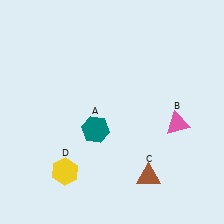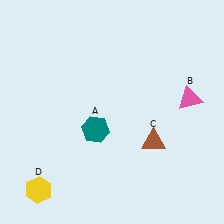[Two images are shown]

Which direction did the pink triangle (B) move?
The pink triangle (B) moved up.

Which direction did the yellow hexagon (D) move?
The yellow hexagon (D) moved left.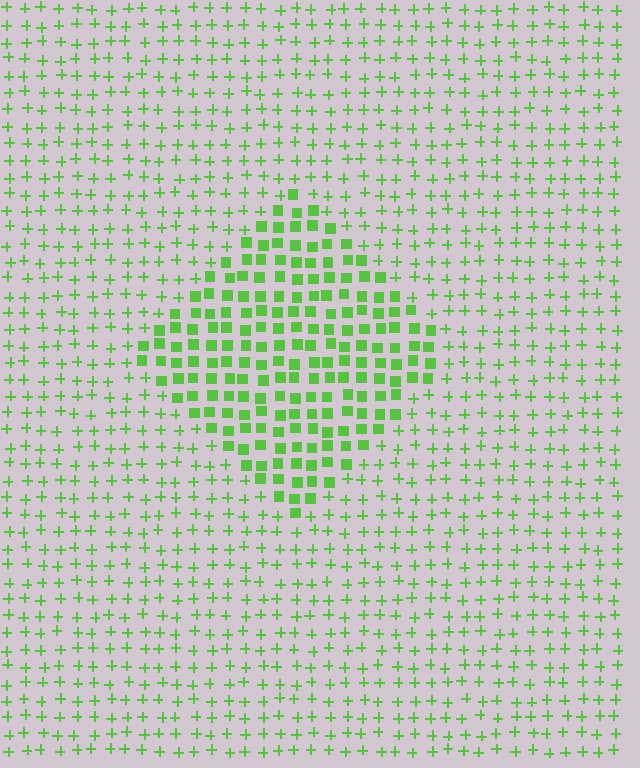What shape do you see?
I see a diamond.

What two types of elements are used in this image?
The image uses squares inside the diamond region and plus signs outside it.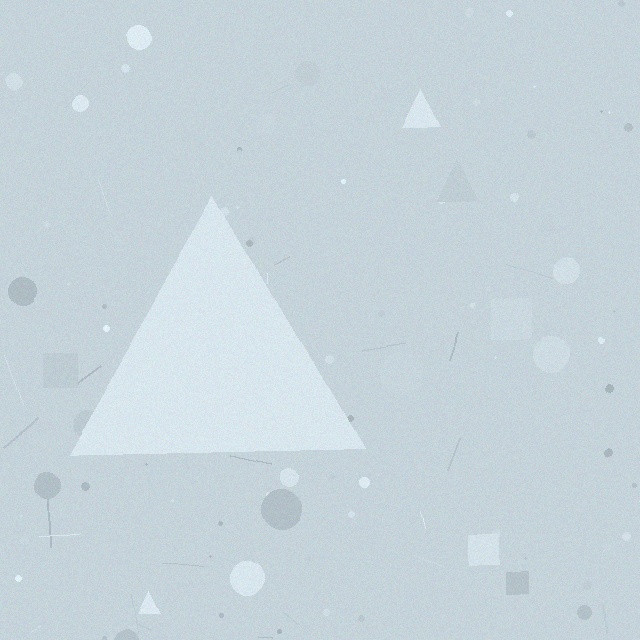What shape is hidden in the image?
A triangle is hidden in the image.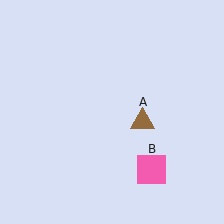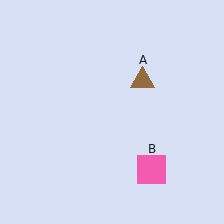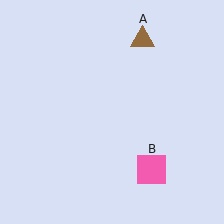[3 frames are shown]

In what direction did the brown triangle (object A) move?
The brown triangle (object A) moved up.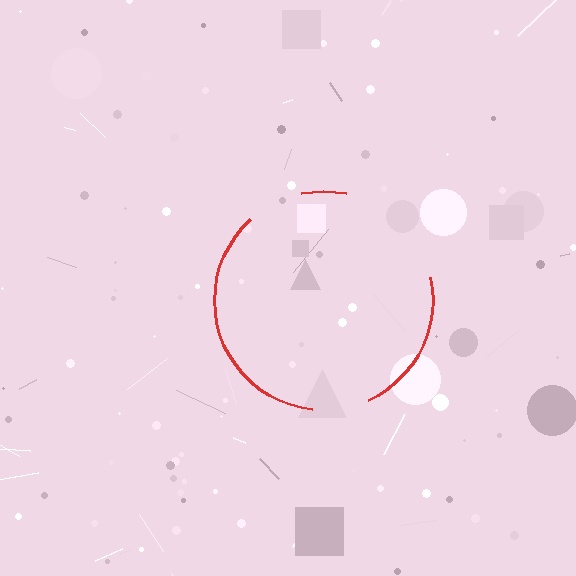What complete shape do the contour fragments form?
The contour fragments form a circle.